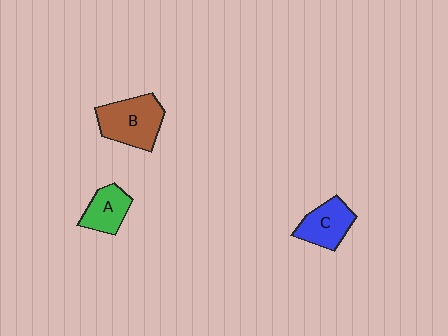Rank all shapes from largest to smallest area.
From largest to smallest: B (brown), C (blue), A (green).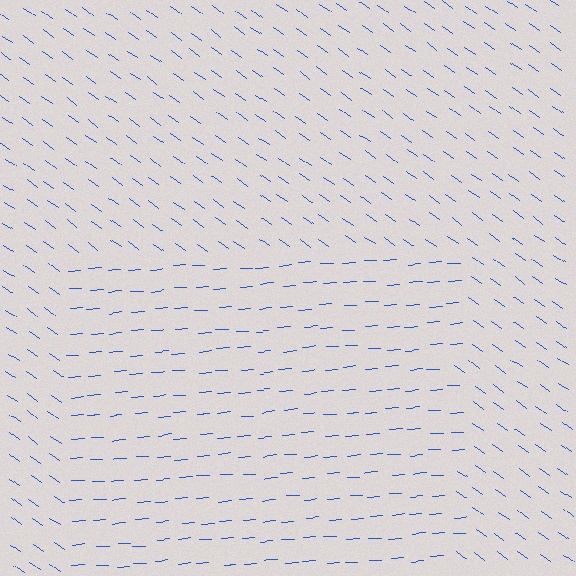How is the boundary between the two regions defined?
The boundary is defined purely by a change in line orientation (approximately 40 degrees difference). All lines are the same color and thickness.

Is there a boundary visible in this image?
Yes, there is a texture boundary formed by a change in line orientation.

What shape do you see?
I see a rectangle.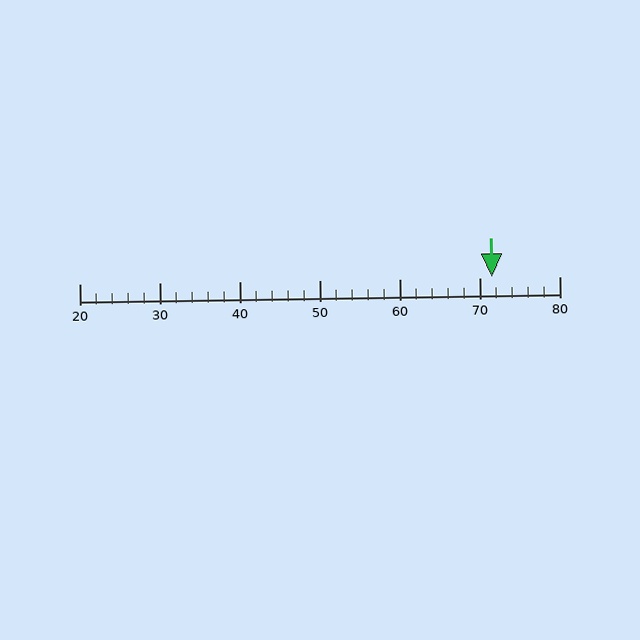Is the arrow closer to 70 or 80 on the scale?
The arrow is closer to 70.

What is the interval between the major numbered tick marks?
The major tick marks are spaced 10 units apart.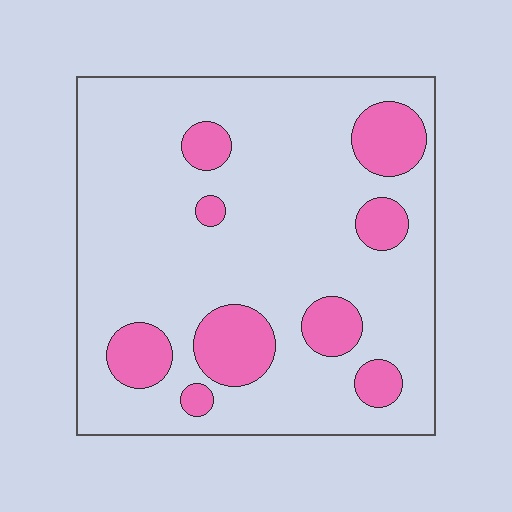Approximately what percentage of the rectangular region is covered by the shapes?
Approximately 20%.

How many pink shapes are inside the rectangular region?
9.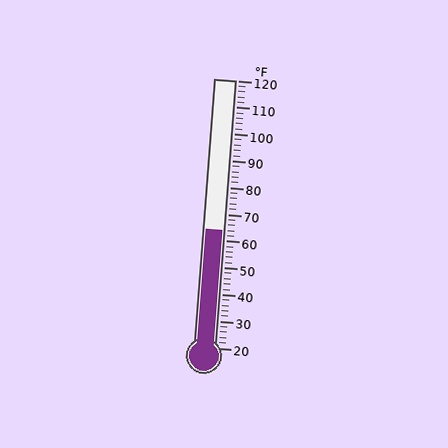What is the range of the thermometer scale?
The thermometer scale ranges from 20°F to 120°F.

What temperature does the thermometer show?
The thermometer shows approximately 64°F.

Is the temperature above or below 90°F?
The temperature is below 90°F.